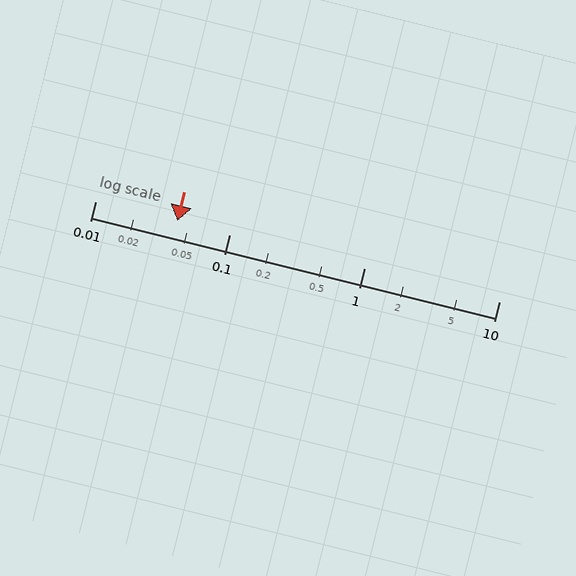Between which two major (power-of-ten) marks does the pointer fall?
The pointer is between 0.01 and 0.1.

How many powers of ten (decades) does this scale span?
The scale spans 3 decades, from 0.01 to 10.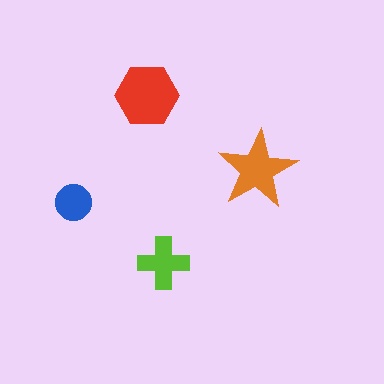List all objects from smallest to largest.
The blue circle, the lime cross, the orange star, the red hexagon.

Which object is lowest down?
The lime cross is bottommost.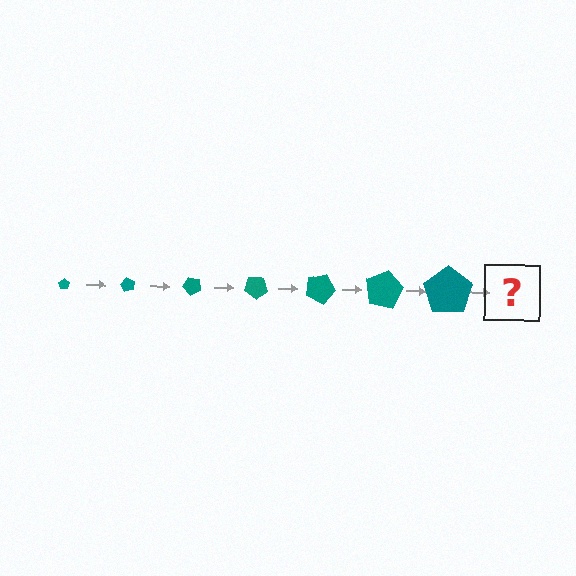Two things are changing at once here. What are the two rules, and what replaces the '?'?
The two rules are that the pentagon grows larger each step and it rotates 60 degrees each step. The '?' should be a pentagon, larger than the previous one and rotated 420 degrees from the start.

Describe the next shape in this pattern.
It should be a pentagon, larger than the previous one and rotated 420 degrees from the start.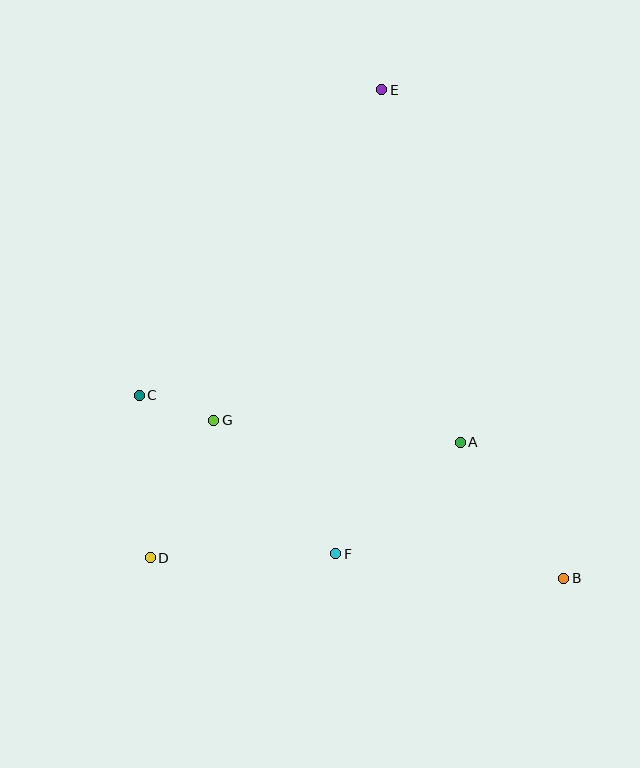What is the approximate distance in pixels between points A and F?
The distance between A and F is approximately 167 pixels.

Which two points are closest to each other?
Points C and G are closest to each other.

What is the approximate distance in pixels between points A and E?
The distance between A and E is approximately 361 pixels.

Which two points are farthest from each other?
Points D and E are farthest from each other.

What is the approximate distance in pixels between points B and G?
The distance between B and G is approximately 384 pixels.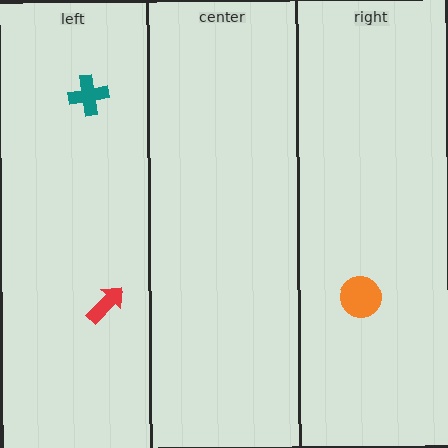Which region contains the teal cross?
The left region.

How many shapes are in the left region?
2.